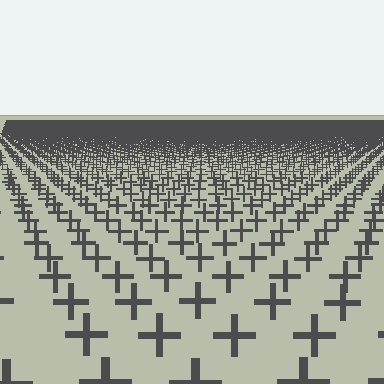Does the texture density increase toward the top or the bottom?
Density increases toward the top.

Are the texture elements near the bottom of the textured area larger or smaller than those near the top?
Larger. Near the bottom, elements are closer to the viewer and appear at a bigger on-screen size.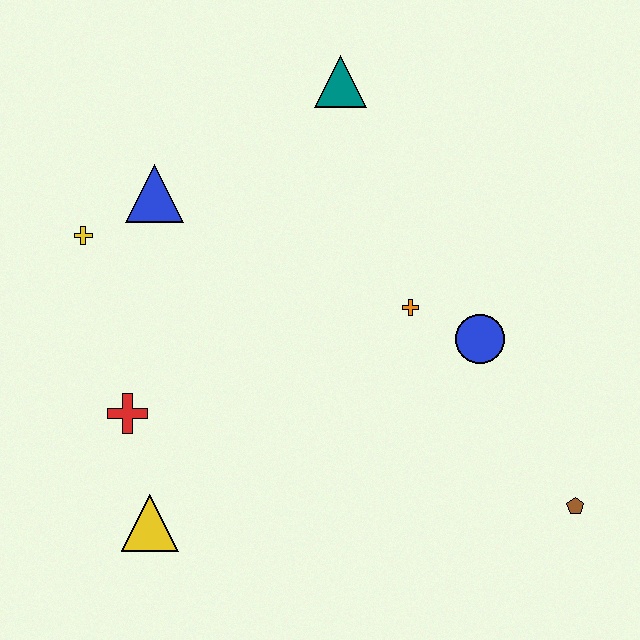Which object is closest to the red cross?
The yellow triangle is closest to the red cross.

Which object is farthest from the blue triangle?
The brown pentagon is farthest from the blue triangle.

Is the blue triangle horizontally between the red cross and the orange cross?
Yes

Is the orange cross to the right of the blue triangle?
Yes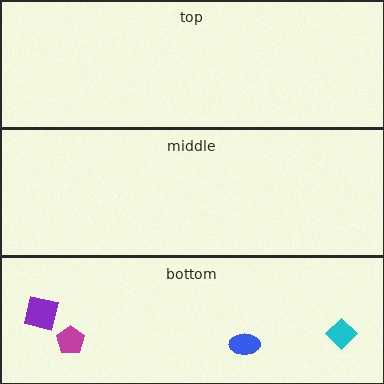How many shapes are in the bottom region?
4.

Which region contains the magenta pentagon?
The bottom region.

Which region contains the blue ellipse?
The bottom region.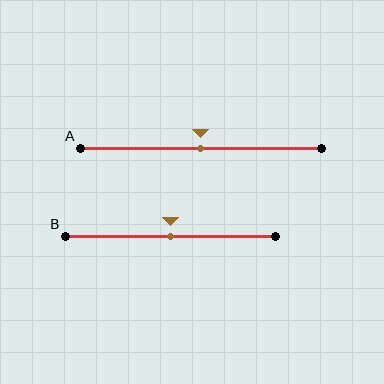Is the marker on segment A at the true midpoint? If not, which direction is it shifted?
Yes, the marker on segment A is at the true midpoint.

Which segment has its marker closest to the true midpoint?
Segment A has its marker closest to the true midpoint.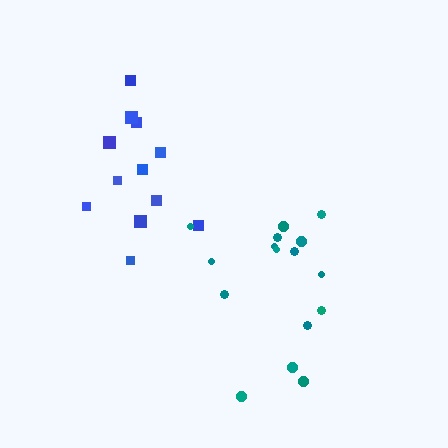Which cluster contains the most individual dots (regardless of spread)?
Teal (16).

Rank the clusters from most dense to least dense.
blue, teal.